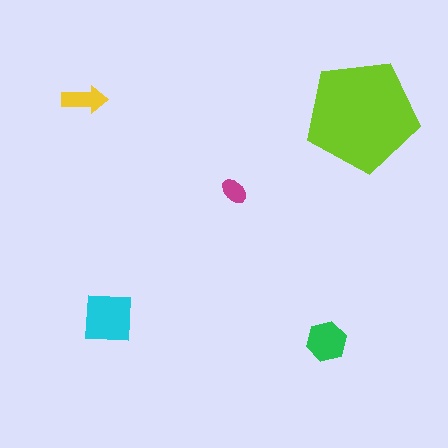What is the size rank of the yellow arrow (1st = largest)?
4th.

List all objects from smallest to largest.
The magenta ellipse, the yellow arrow, the green hexagon, the cyan square, the lime pentagon.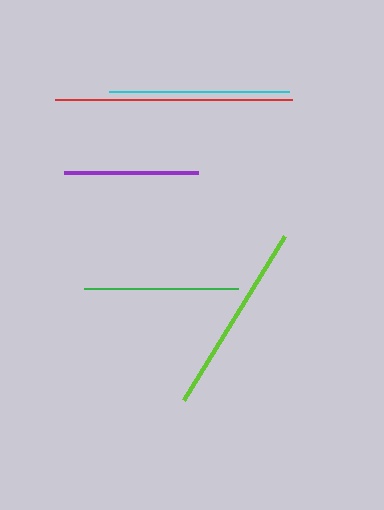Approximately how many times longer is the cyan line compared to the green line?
The cyan line is approximately 1.2 times the length of the green line.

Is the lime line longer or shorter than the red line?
The red line is longer than the lime line.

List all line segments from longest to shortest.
From longest to shortest: red, lime, cyan, green, purple.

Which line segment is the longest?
The red line is the longest at approximately 237 pixels.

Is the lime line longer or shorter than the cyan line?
The lime line is longer than the cyan line.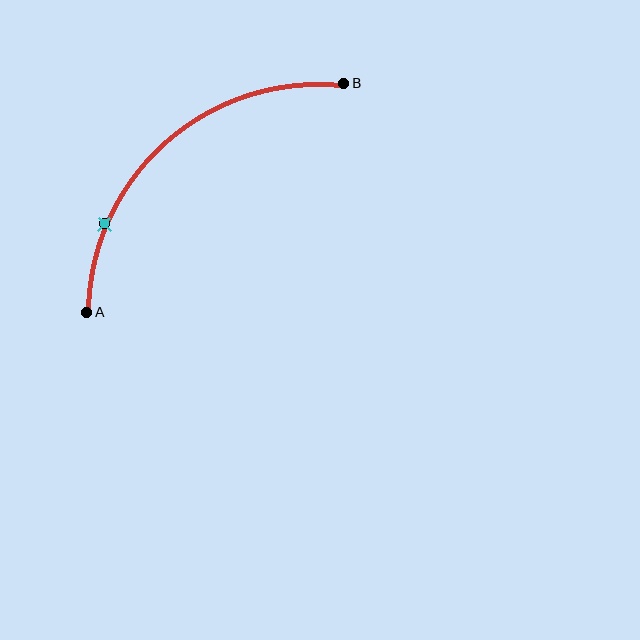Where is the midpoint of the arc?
The arc midpoint is the point on the curve farthest from the straight line joining A and B. It sits above and to the left of that line.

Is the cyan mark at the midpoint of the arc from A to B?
No. The cyan mark lies on the arc but is closer to endpoint A. The arc midpoint would be at the point on the curve equidistant along the arc from both A and B.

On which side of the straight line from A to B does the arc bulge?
The arc bulges above and to the left of the straight line connecting A and B.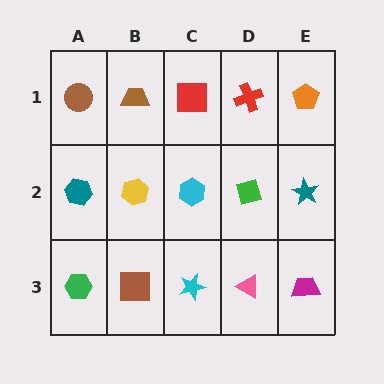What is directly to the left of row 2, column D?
A cyan hexagon.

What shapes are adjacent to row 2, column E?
An orange pentagon (row 1, column E), a magenta trapezoid (row 3, column E), a green diamond (row 2, column D).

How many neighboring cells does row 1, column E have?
2.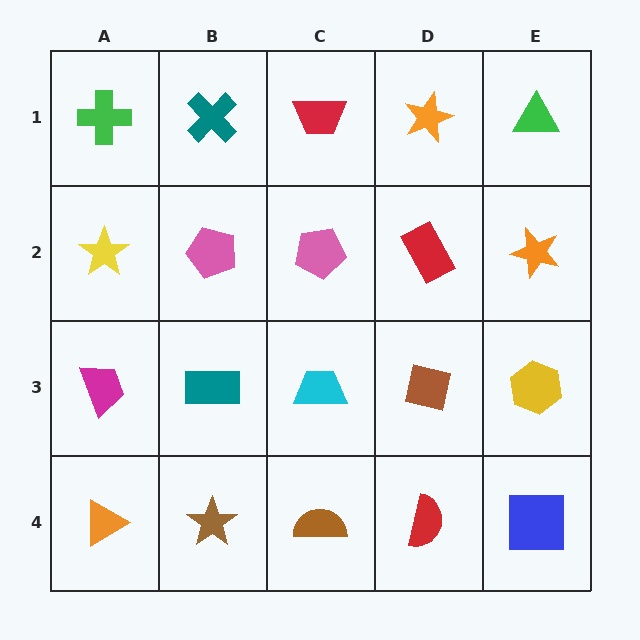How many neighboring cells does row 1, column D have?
3.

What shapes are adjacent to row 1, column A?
A yellow star (row 2, column A), a teal cross (row 1, column B).